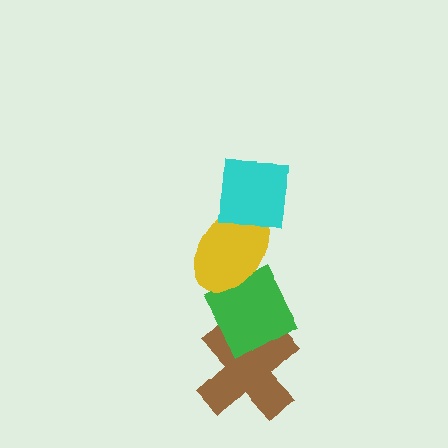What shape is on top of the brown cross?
The green diamond is on top of the brown cross.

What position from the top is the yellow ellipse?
The yellow ellipse is 2nd from the top.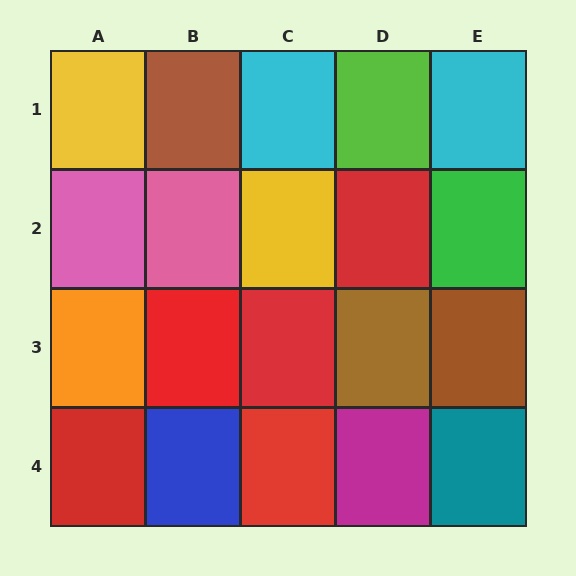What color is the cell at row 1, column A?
Yellow.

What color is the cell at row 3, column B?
Red.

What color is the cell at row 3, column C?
Red.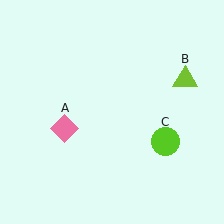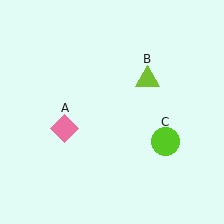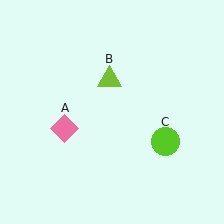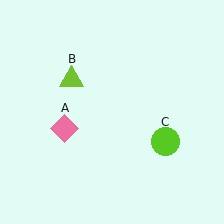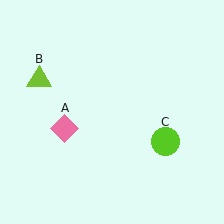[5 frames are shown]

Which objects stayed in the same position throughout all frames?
Pink diamond (object A) and lime circle (object C) remained stationary.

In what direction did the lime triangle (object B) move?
The lime triangle (object B) moved left.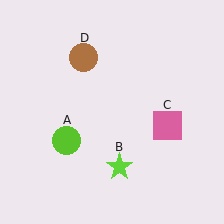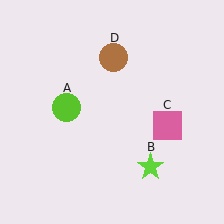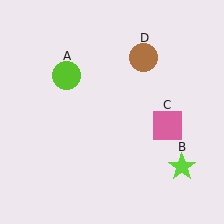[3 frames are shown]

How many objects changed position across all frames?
3 objects changed position: lime circle (object A), lime star (object B), brown circle (object D).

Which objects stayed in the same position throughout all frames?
Pink square (object C) remained stationary.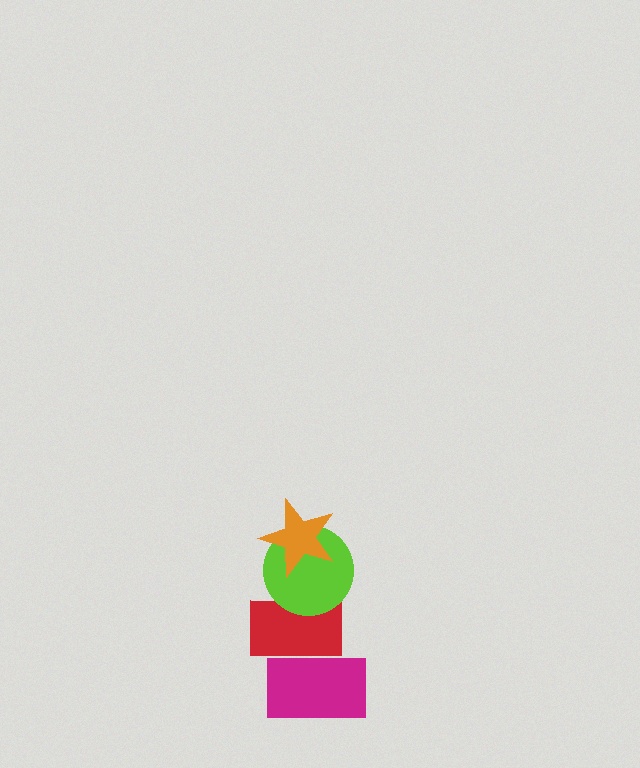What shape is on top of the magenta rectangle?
The red rectangle is on top of the magenta rectangle.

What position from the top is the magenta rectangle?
The magenta rectangle is 4th from the top.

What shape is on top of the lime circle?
The orange star is on top of the lime circle.